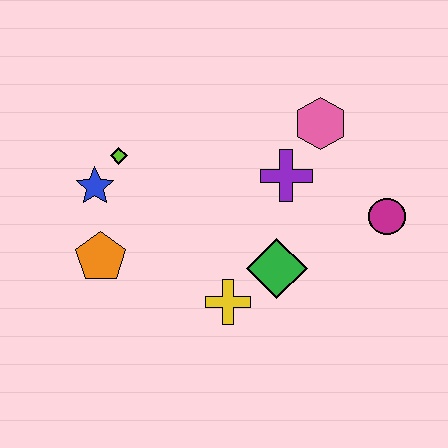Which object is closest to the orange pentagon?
The blue star is closest to the orange pentagon.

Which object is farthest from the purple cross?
The orange pentagon is farthest from the purple cross.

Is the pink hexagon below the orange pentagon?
No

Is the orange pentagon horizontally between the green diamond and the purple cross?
No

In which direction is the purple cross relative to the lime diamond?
The purple cross is to the right of the lime diamond.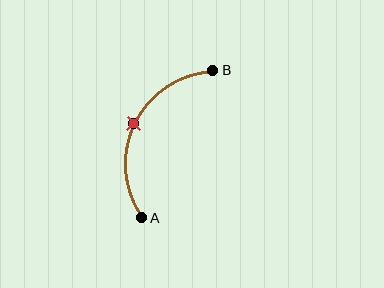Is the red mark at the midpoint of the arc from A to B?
Yes. The red mark lies on the arc at equal arc-length from both A and B — it is the arc midpoint.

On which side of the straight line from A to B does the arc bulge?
The arc bulges to the left of the straight line connecting A and B.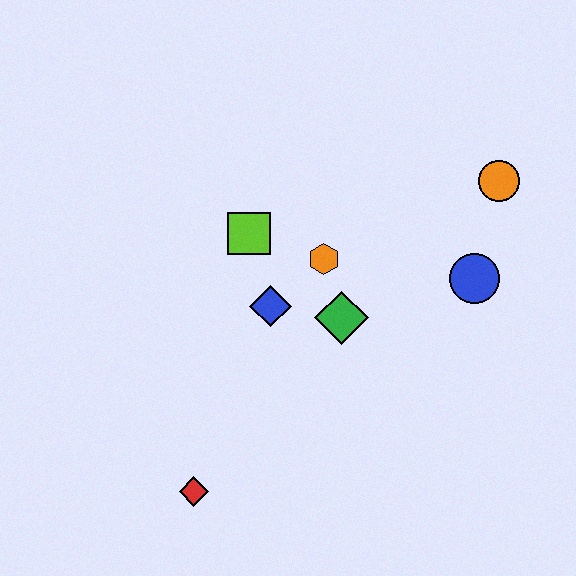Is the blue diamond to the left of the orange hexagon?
Yes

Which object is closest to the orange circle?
The blue circle is closest to the orange circle.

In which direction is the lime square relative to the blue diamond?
The lime square is above the blue diamond.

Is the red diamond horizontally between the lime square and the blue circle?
No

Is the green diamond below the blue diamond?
Yes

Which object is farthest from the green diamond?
The red diamond is farthest from the green diamond.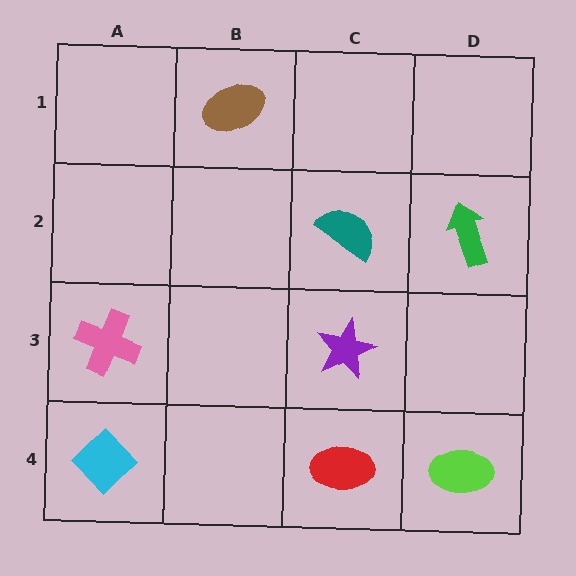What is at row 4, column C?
A red ellipse.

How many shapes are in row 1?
1 shape.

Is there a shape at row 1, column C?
No, that cell is empty.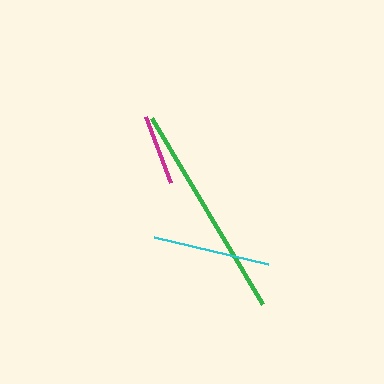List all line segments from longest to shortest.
From longest to shortest: green, cyan, magenta.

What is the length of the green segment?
The green segment is approximately 216 pixels long.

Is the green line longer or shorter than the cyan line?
The green line is longer than the cyan line.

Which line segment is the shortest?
The magenta line is the shortest at approximately 71 pixels.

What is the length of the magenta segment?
The magenta segment is approximately 71 pixels long.